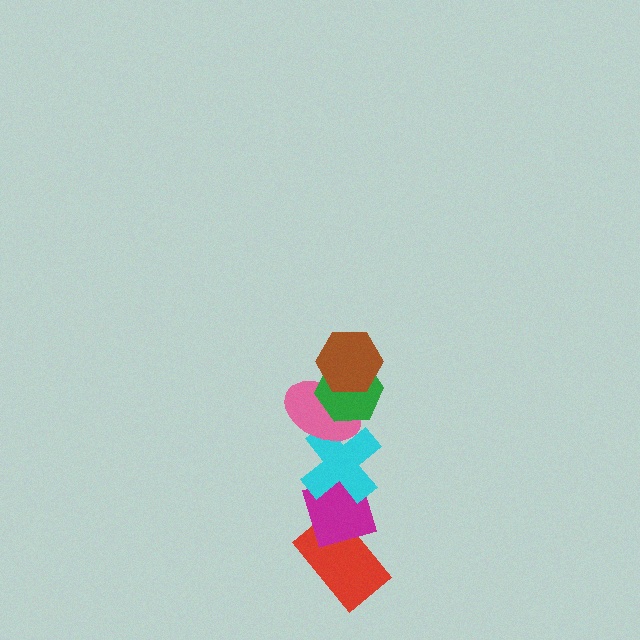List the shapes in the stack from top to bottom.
From top to bottom: the brown hexagon, the green hexagon, the pink ellipse, the cyan cross, the magenta diamond, the red rectangle.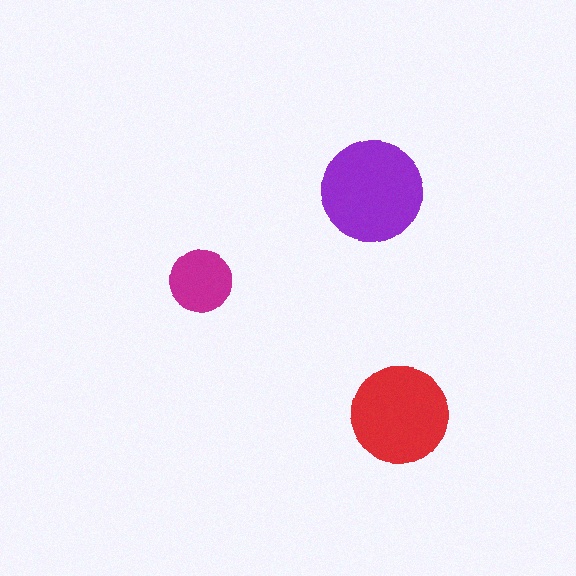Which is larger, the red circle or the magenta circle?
The red one.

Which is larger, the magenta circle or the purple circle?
The purple one.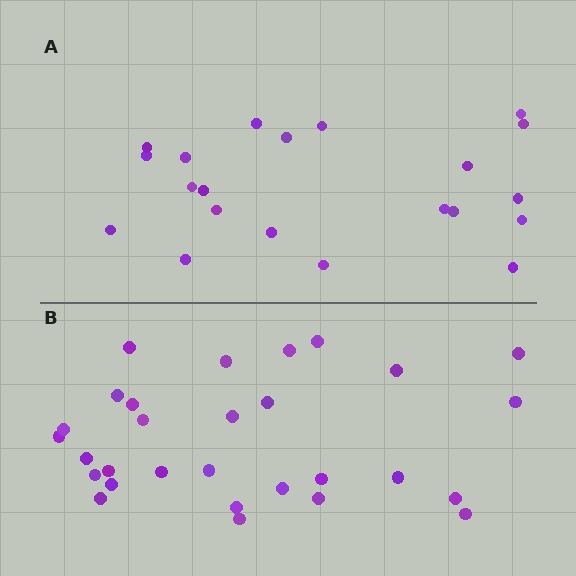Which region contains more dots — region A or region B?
Region B (the bottom region) has more dots.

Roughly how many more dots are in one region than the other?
Region B has roughly 8 or so more dots than region A.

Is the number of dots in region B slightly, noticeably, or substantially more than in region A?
Region B has noticeably more, but not dramatically so. The ratio is roughly 1.4 to 1.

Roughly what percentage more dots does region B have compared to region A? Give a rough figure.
About 40% more.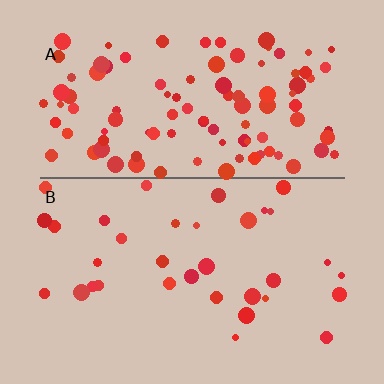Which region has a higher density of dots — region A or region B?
A (the top).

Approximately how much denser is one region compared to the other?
Approximately 3.1× — region A over region B.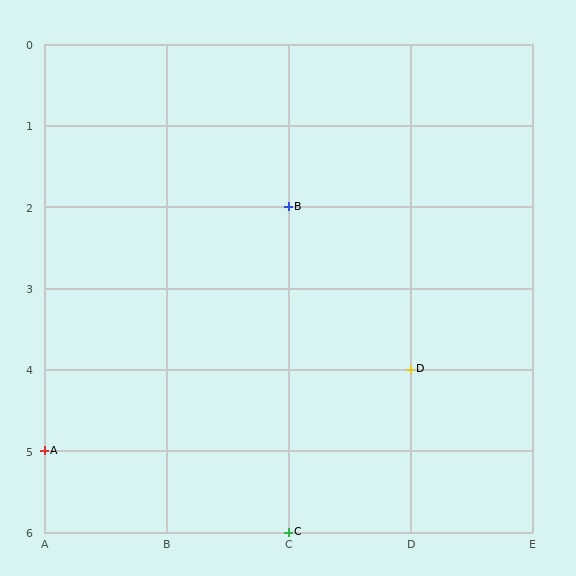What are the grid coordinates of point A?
Point A is at grid coordinates (A, 5).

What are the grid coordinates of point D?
Point D is at grid coordinates (D, 4).